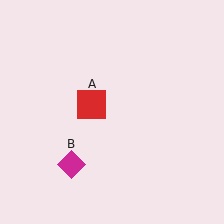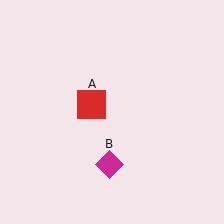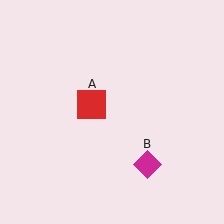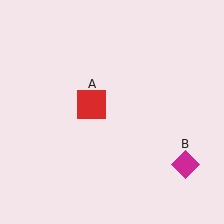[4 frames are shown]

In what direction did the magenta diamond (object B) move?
The magenta diamond (object B) moved right.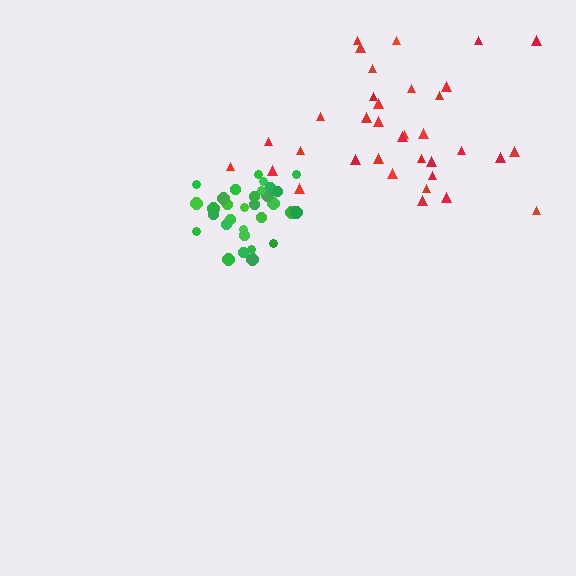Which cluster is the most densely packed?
Green.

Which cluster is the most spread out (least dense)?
Red.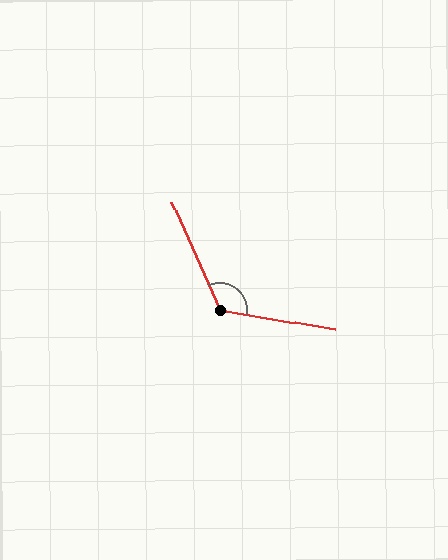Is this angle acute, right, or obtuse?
It is obtuse.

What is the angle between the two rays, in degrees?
Approximately 124 degrees.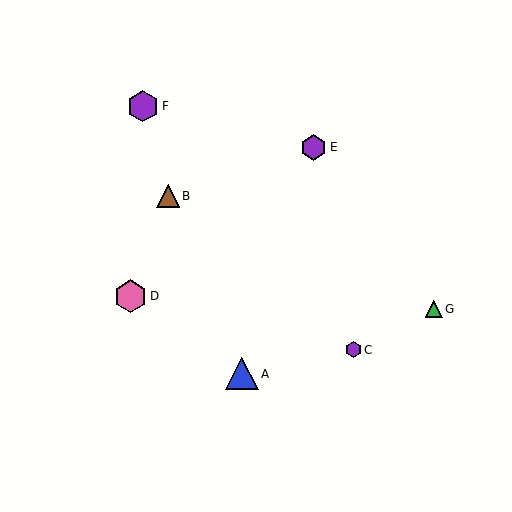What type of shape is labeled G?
Shape G is a green triangle.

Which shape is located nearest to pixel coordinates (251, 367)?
The blue triangle (labeled A) at (242, 374) is nearest to that location.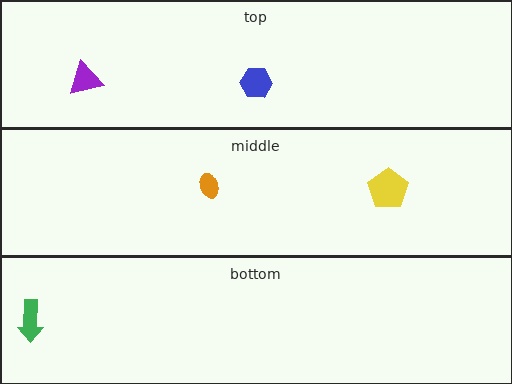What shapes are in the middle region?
The yellow pentagon, the orange ellipse.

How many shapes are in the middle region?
2.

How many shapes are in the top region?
2.